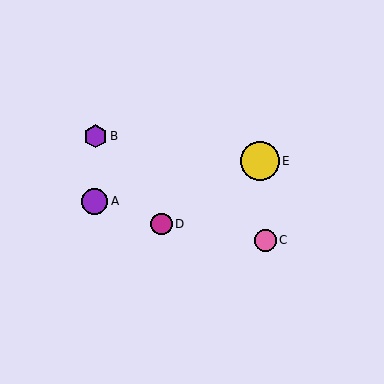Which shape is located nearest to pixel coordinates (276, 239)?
The pink circle (labeled C) at (265, 240) is nearest to that location.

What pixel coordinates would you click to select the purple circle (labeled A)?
Click at (95, 201) to select the purple circle A.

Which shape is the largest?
The yellow circle (labeled E) is the largest.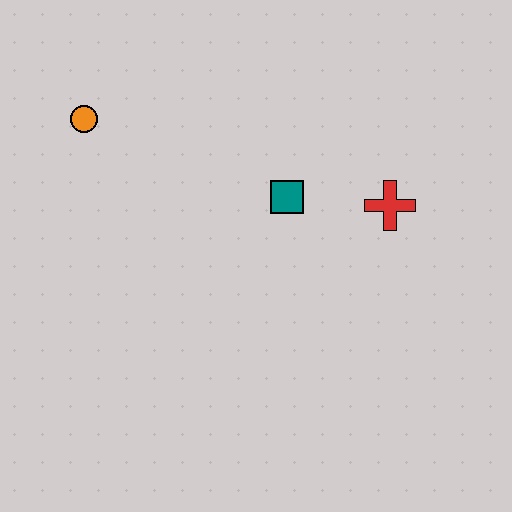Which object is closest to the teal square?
The red cross is closest to the teal square.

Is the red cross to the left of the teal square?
No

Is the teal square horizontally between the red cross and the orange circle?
Yes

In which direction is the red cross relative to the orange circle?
The red cross is to the right of the orange circle.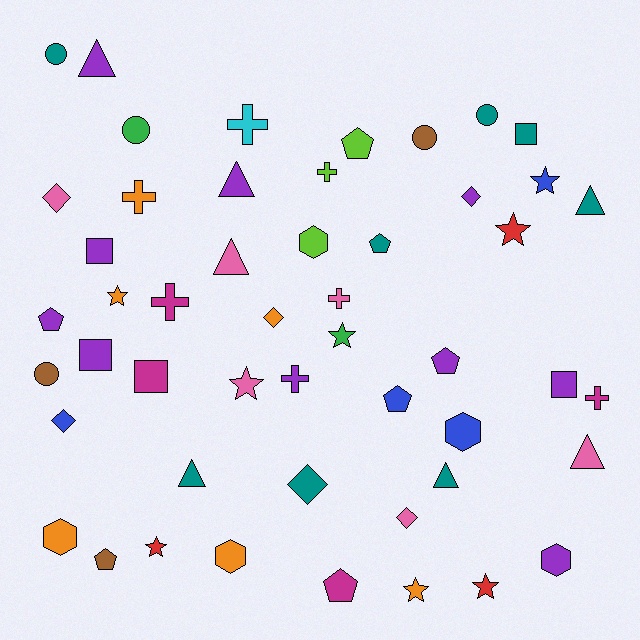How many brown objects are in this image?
There are 3 brown objects.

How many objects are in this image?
There are 50 objects.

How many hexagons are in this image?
There are 5 hexagons.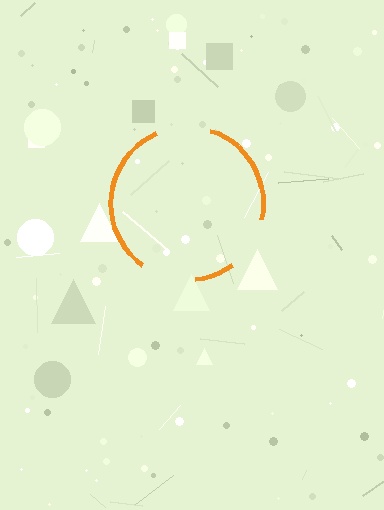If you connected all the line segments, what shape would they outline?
They would outline a circle.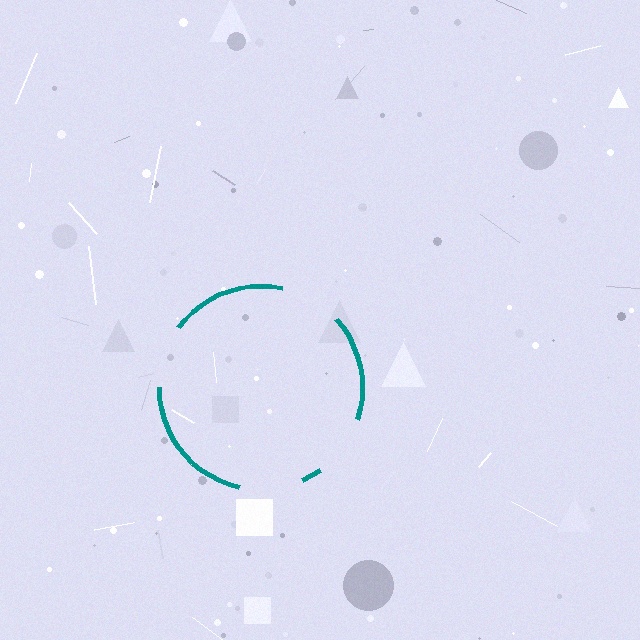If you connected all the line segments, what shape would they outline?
They would outline a circle.